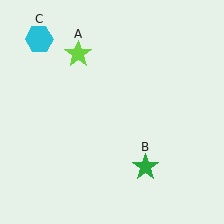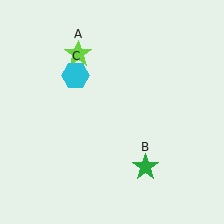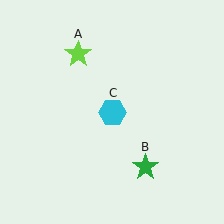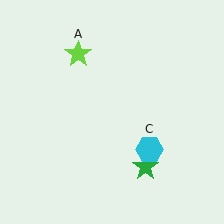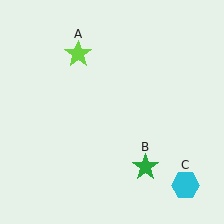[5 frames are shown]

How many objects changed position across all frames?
1 object changed position: cyan hexagon (object C).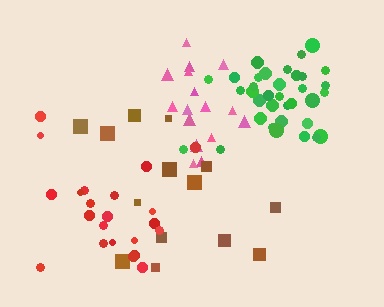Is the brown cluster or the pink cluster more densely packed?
Pink.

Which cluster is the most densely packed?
Green.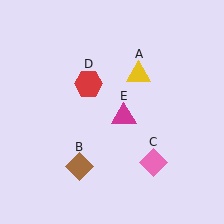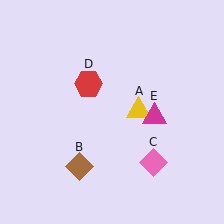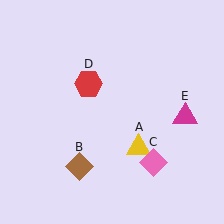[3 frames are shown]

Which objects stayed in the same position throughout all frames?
Brown diamond (object B) and pink diamond (object C) and red hexagon (object D) remained stationary.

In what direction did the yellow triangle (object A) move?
The yellow triangle (object A) moved down.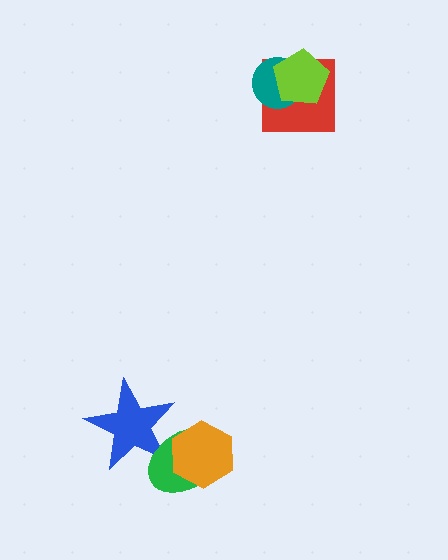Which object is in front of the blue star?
The green ellipse is in front of the blue star.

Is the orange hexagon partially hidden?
No, no other shape covers it.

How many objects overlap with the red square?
2 objects overlap with the red square.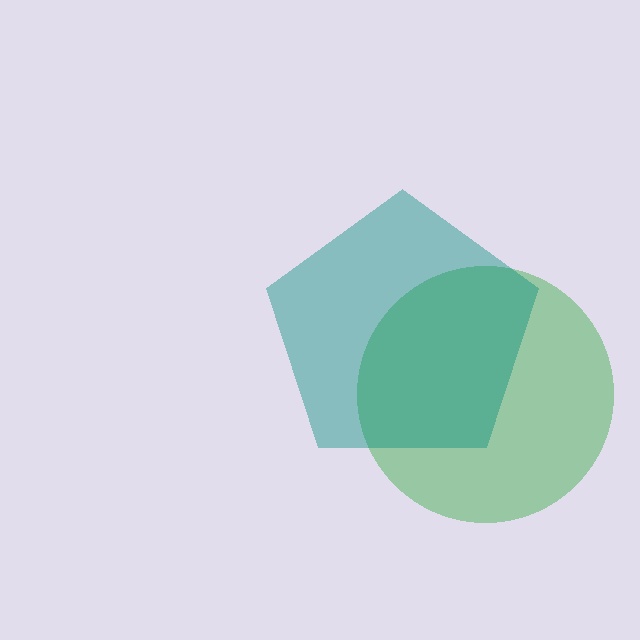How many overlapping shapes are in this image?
There are 2 overlapping shapes in the image.